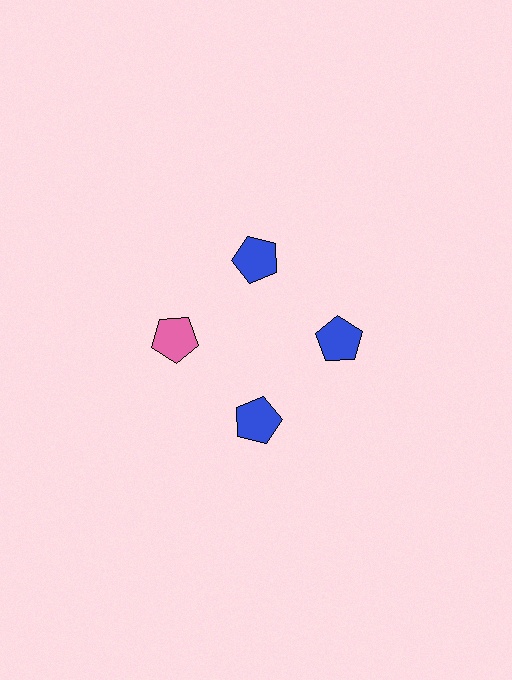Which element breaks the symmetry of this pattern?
The pink pentagon at roughly the 9 o'clock position breaks the symmetry. All other shapes are blue pentagons.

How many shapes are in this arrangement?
There are 4 shapes arranged in a ring pattern.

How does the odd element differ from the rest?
It has a different color: pink instead of blue.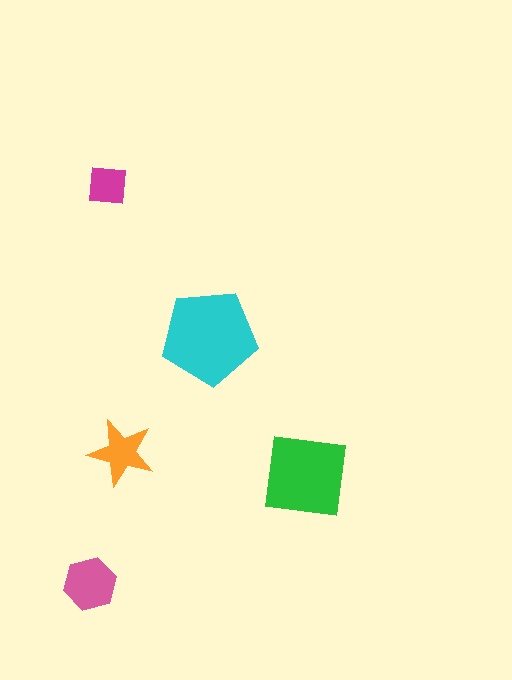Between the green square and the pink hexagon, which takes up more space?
The green square.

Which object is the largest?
The cyan pentagon.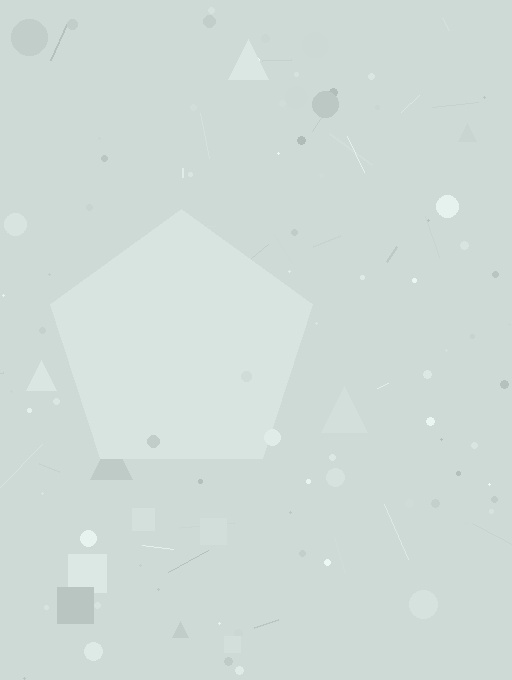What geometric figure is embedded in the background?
A pentagon is embedded in the background.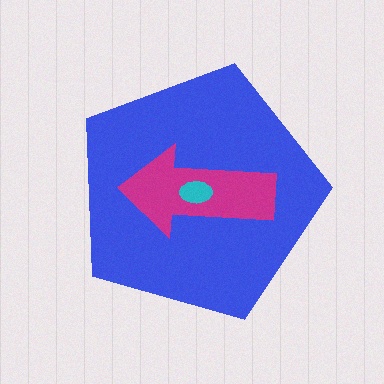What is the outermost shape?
The blue pentagon.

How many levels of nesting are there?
3.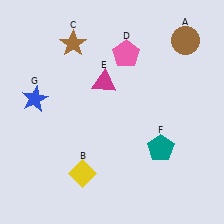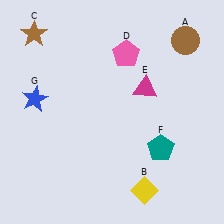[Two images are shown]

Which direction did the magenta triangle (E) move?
The magenta triangle (E) moved right.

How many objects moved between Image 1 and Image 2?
3 objects moved between the two images.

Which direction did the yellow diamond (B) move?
The yellow diamond (B) moved right.